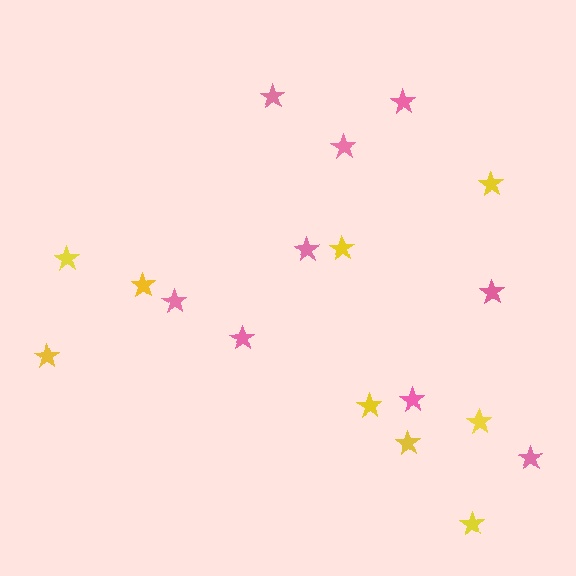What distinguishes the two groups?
There are 2 groups: one group of yellow stars (9) and one group of pink stars (9).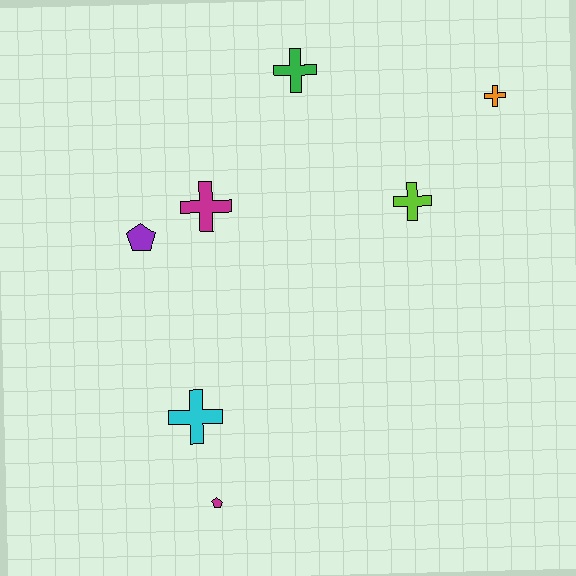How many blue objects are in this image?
There are no blue objects.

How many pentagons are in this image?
There are 2 pentagons.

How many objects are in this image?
There are 7 objects.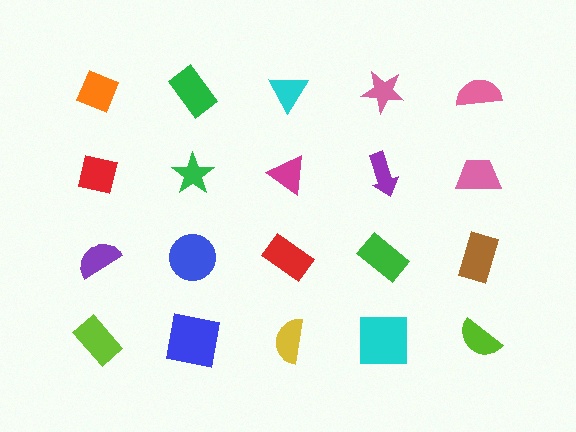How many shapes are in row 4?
5 shapes.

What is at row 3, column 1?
A purple semicircle.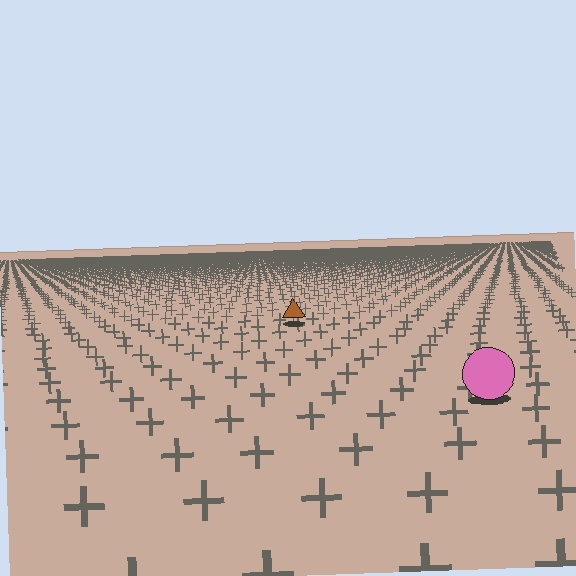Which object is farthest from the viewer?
The brown triangle is farthest from the viewer. It appears smaller and the ground texture around it is denser.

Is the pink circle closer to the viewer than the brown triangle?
Yes. The pink circle is closer — you can tell from the texture gradient: the ground texture is coarser near it.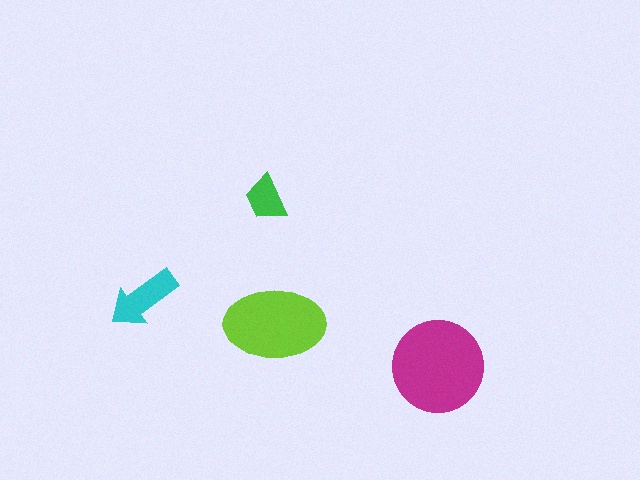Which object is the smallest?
The green trapezoid.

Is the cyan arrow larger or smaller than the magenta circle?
Smaller.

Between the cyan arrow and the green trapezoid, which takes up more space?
The cyan arrow.